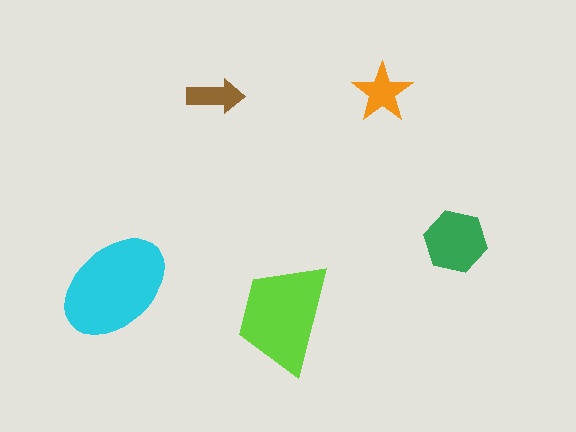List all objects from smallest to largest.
The brown arrow, the orange star, the green hexagon, the lime trapezoid, the cyan ellipse.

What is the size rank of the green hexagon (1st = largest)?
3rd.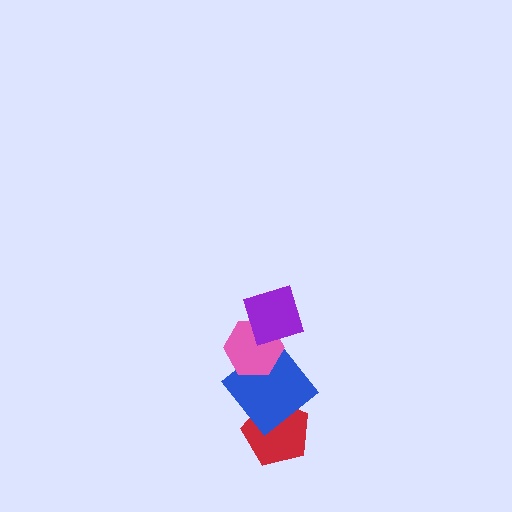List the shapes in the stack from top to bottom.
From top to bottom: the purple square, the pink hexagon, the blue diamond, the red pentagon.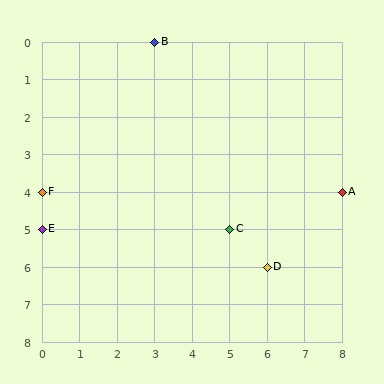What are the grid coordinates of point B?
Point B is at grid coordinates (3, 0).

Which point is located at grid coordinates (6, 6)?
Point D is at (6, 6).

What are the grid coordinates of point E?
Point E is at grid coordinates (0, 5).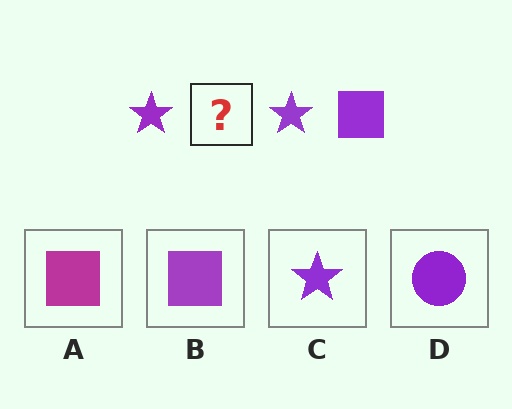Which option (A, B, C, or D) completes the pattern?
B.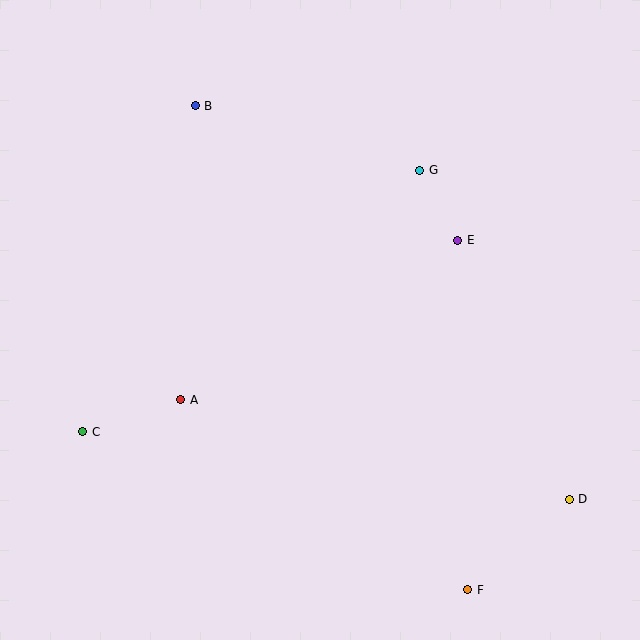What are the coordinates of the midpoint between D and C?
The midpoint between D and C is at (326, 465).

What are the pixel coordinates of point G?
Point G is at (420, 170).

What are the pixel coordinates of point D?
Point D is at (569, 499).